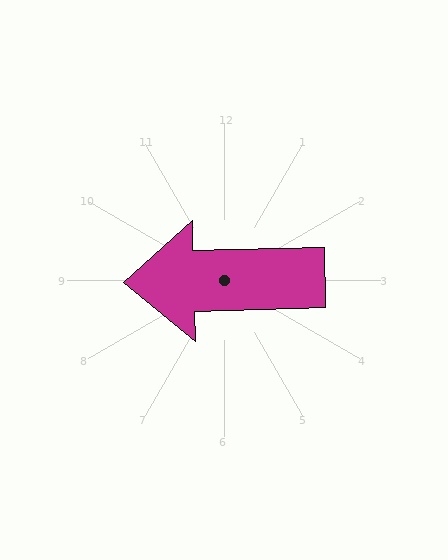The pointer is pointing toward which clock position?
Roughly 9 o'clock.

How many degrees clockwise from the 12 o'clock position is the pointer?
Approximately 269 degrees.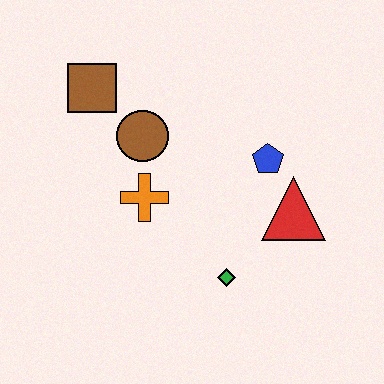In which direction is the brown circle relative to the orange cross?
The brown circle is above the orange cross.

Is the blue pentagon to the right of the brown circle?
Yes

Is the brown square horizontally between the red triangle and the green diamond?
No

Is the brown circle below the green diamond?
No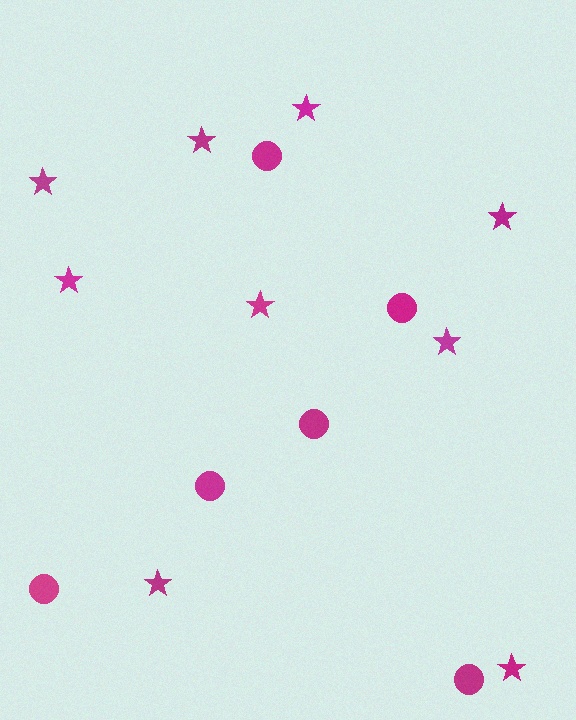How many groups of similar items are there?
There are 2 groups: one group of circles (6) and one group of stars (9).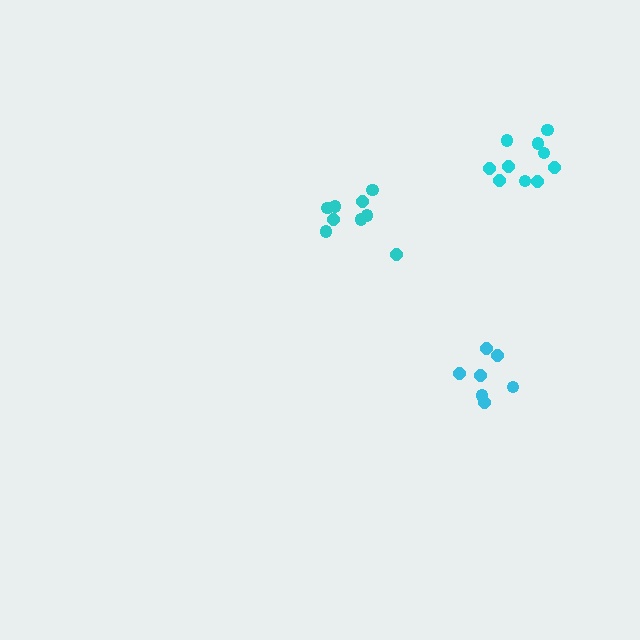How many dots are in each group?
Group 1: 7 dots, Group 2: 9 dots, Group 3: 10 dots (26 total).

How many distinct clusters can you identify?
There are 3 distinct clusters.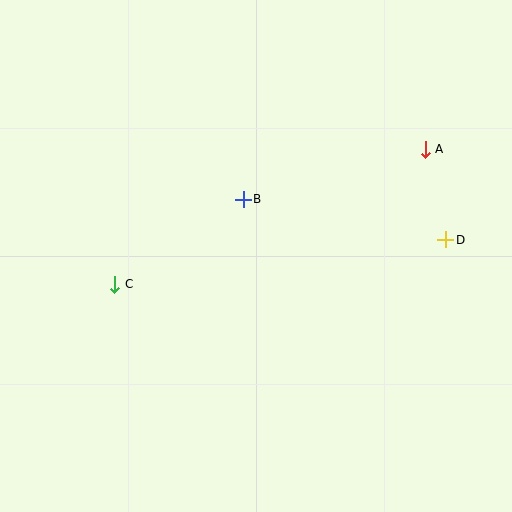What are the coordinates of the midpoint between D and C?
The midpoint between D and C is at (280, 262).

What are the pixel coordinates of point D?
Point D is at (446, 240).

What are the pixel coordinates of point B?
Point B is at (243, 199).